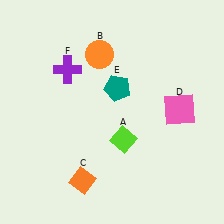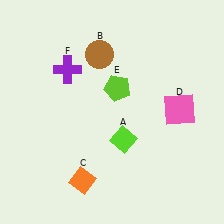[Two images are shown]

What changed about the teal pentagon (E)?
In Image 1, E is teal. In Image 2, it changed to lime.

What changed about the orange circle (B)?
In Image 1, B is orange. In Image 2, it changed to brown.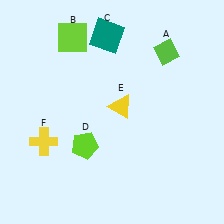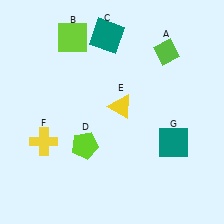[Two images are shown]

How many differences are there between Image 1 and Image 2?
There is 1 difference between the two images.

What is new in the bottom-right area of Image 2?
A teal square (G) was added in the bottom-right area of Image 2.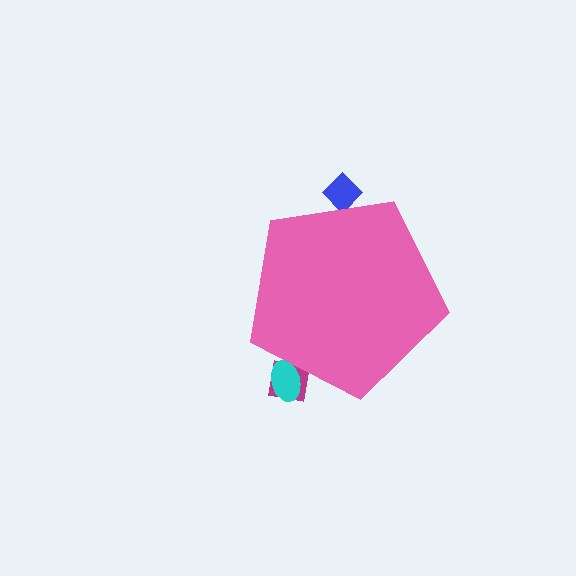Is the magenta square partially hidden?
Yes, the magenta square is partially hidden behind the pink pentagon.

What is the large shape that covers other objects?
A pink pentagon.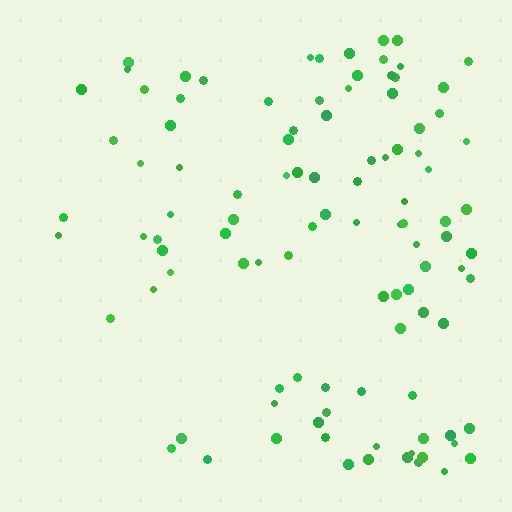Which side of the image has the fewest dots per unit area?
The left.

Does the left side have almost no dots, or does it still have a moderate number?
Still a moderate number, just noticeably fewer than the right.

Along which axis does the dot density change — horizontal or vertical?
Horizontal.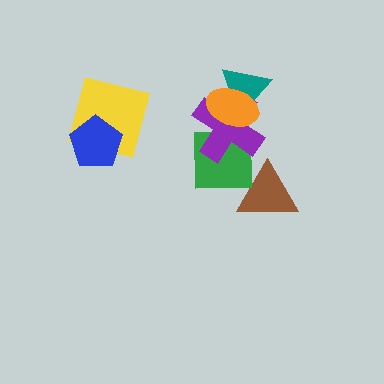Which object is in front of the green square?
The purple cross is in front of the green square.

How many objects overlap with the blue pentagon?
1 object overlaps with the blue pentagon.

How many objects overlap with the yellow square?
1 object overlaps with the yellow square.